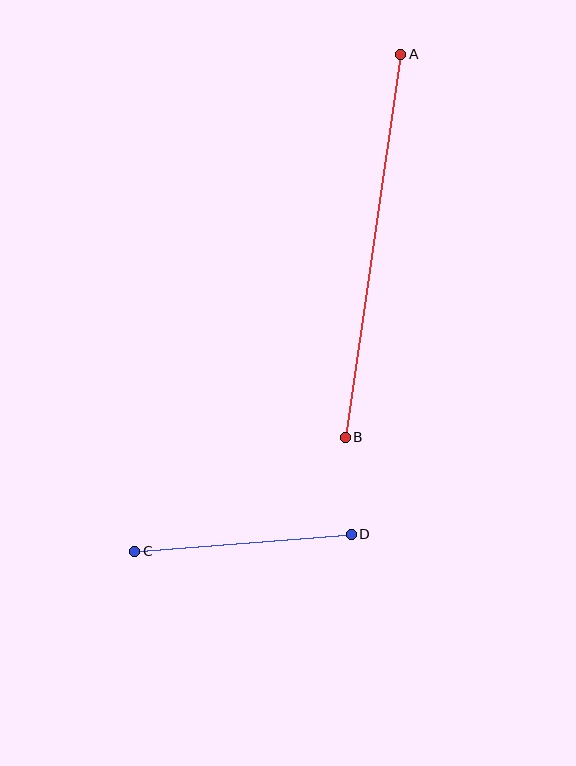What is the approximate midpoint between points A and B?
The midpoint is at approximately (373, 246) pixels.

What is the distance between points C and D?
The distance is approximately 217 pixels.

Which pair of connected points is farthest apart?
Points A and B are farthest apart.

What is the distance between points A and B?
The distance is approximately 387 pixels.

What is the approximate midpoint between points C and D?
The midpoint is at approximately (243, 543) pixels.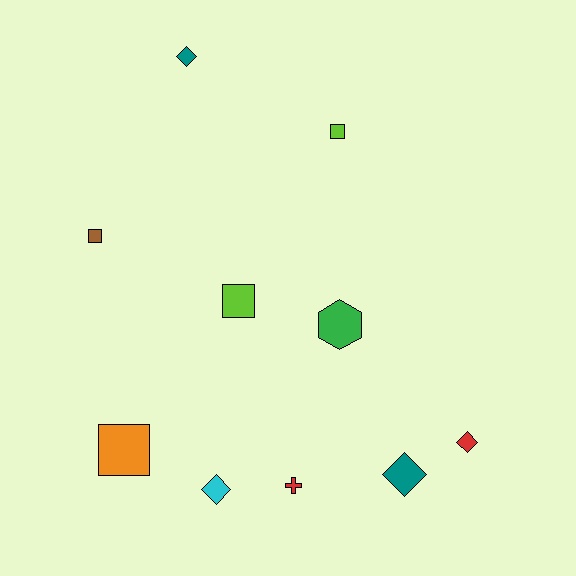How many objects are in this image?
There are 10 objects.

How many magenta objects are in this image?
There are no magenta objects.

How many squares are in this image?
There are 4 squares.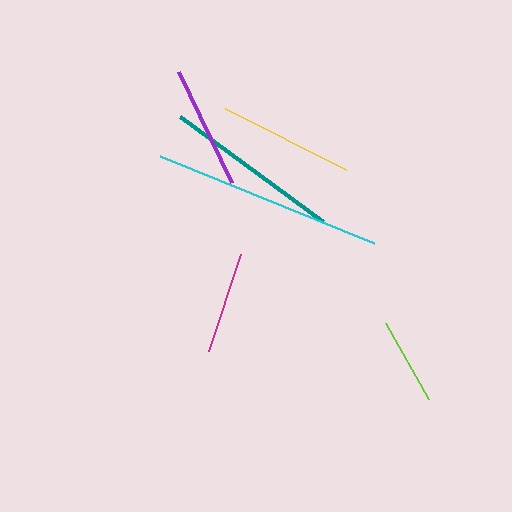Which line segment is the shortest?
The lime line is the shortest at approximately 87 pixels.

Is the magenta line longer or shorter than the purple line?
The purple line is longer than the magenta line.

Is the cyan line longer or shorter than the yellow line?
The cyan line is longer than the yellow line.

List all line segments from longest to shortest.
From longest to shortest: cyan, teal, yellow, purple, magenta, lime.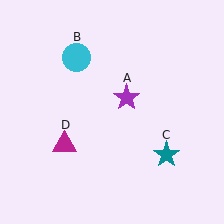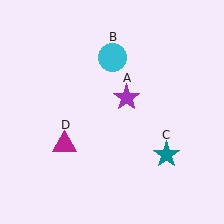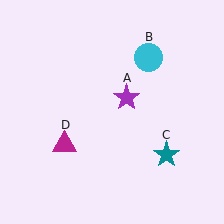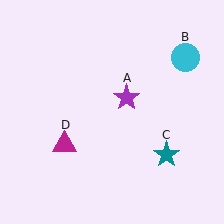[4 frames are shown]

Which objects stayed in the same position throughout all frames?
Purple star (object A) and teal star (object C) and magenta triangle (object D) remained stationary.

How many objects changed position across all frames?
1 object changed position: cyan circle (object B).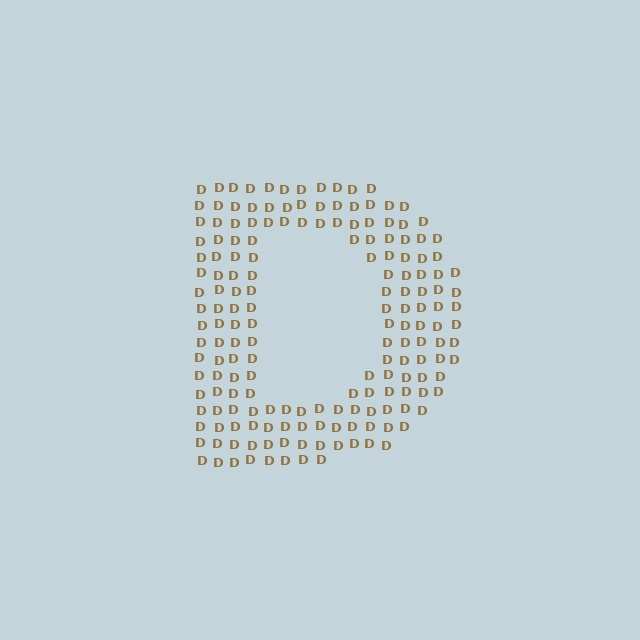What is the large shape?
The large shape is the letter D.